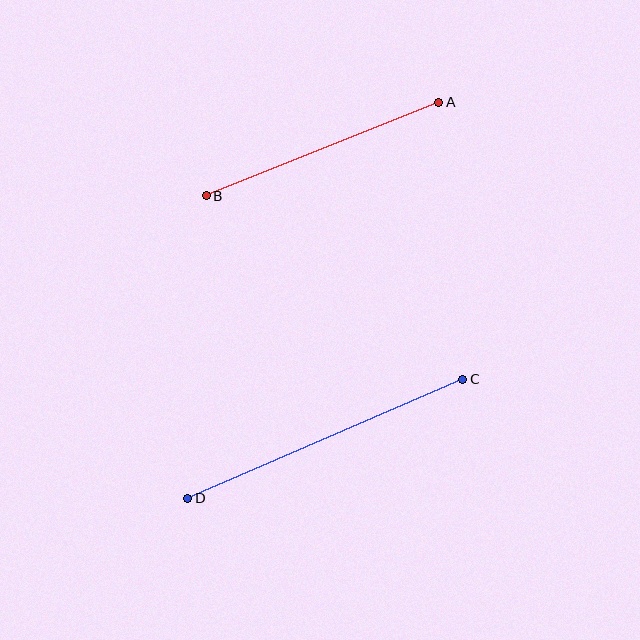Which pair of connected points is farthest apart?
Points C and D are farthest apart.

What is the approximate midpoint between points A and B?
The midpoint is at approximately (323, 149) pixels.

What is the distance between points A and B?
The distance is approximately 250 pixels.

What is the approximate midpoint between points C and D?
The midpoint is at approximately (325, 439) pixels.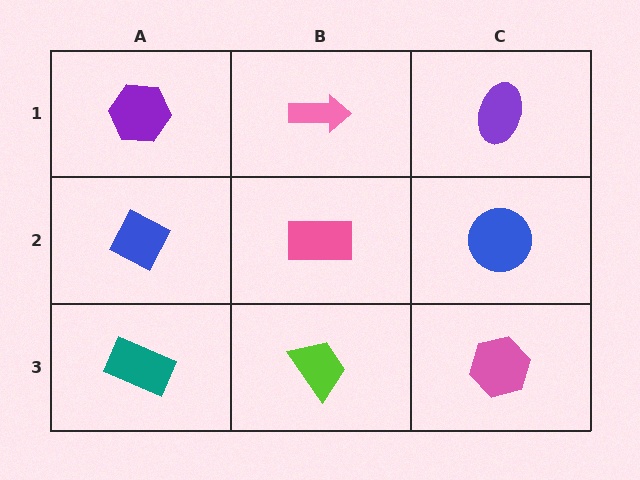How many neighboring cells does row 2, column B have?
4.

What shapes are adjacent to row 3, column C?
A blue circle (row 2, column C), a lime trapezoid (row 3, column B).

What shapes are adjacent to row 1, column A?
A blue diamond (row 2, column A), a pink arrow (row 1, column B).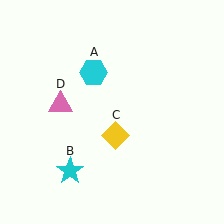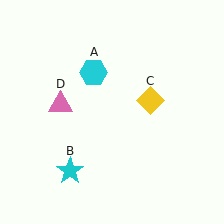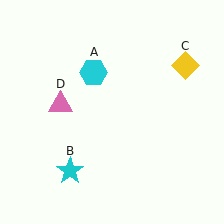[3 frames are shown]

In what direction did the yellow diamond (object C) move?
The yellow diamond (object C) moved up and to the right.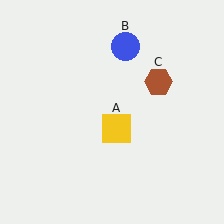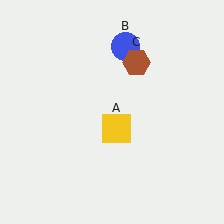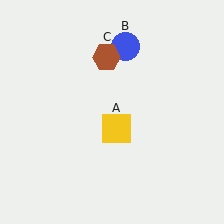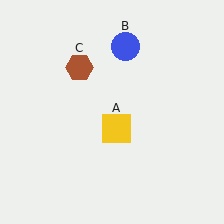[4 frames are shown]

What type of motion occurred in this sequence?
The brown hexagon (object C) rotated counterclockwise around the center of the scene.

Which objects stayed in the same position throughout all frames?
Yellow square (object A) and blue circle (object B) remained stationary.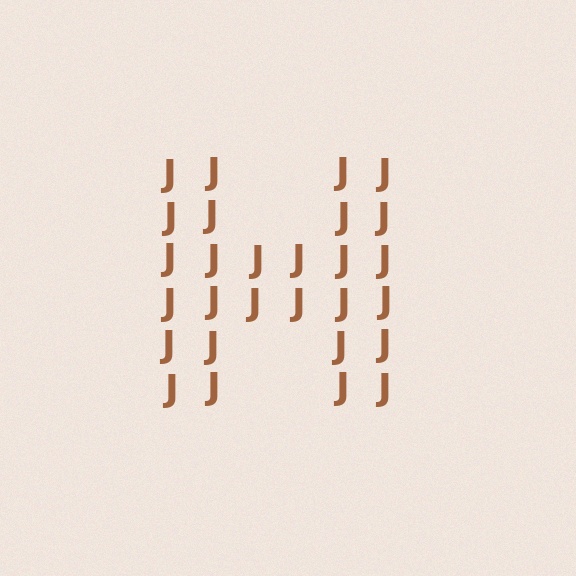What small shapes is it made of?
It is made of small letter J's.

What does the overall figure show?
The overall figure shows the letter H.